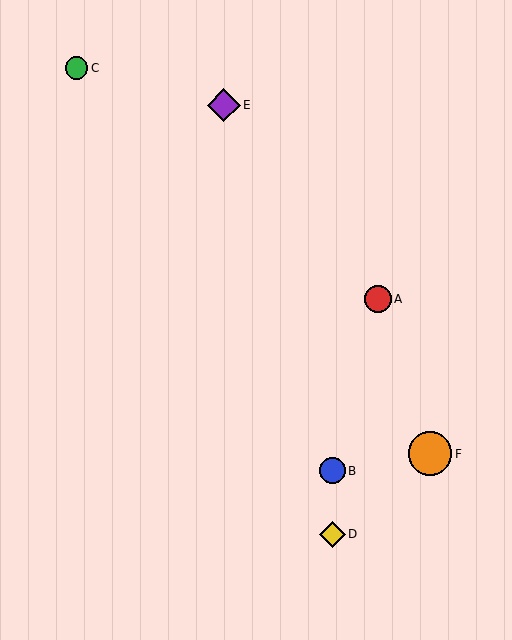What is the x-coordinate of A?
Object A is at x≈378.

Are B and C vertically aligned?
No, B is at x≈333 and C is at x≈77.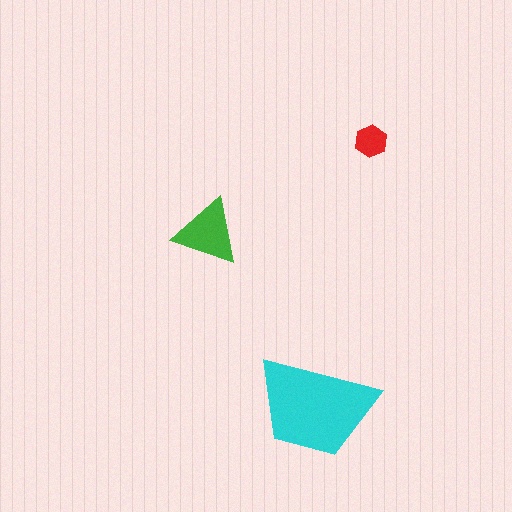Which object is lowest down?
The cyan trapezoid is bottommost.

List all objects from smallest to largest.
The red hexagon, the green triangle, the cyan trapezoid.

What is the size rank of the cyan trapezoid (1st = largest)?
1st.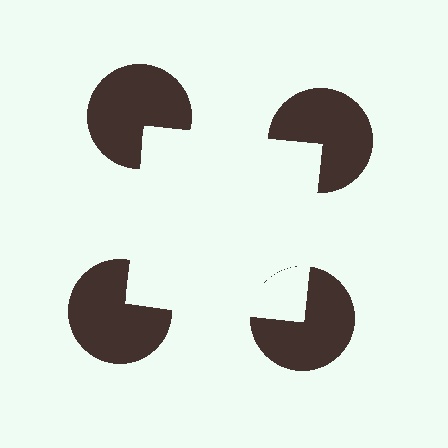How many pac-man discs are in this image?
There are 4 — one at each vertex of the illusory square.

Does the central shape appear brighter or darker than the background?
It typically appears slightly brighter than the background, even though no actual brightness change is drawn.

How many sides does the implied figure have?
4 sides.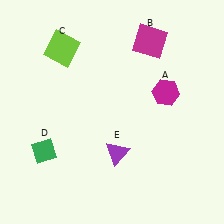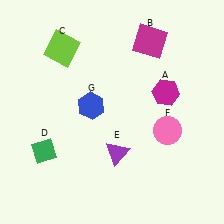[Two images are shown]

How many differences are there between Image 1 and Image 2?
There are 2 differences between the two images.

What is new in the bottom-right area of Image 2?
A pink circle (F) was added in the bottom-right area of Image 2.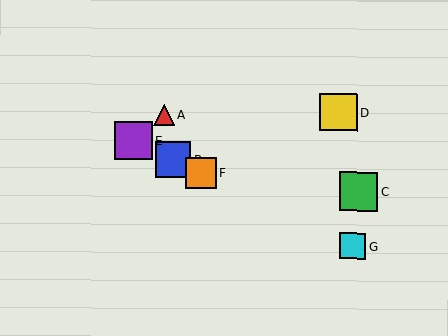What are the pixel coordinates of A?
Object A is at (164, 115).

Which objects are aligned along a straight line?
Objects B, E, F, G are aligned along a straight line.